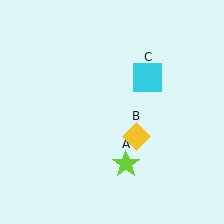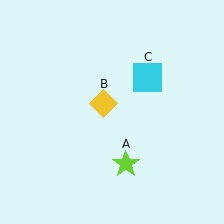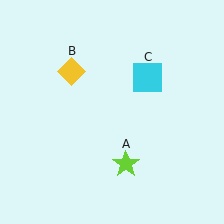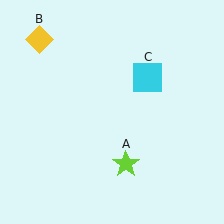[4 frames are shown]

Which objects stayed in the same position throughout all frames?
Lime star (object A) and cyan square (object C) remained stationary.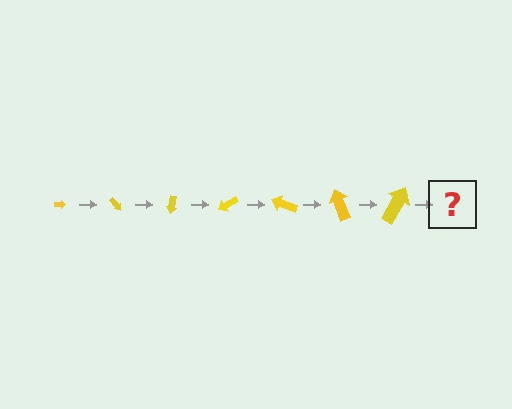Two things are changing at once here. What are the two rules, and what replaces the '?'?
The two rules are that the arrow grows larger each step and it rotates 50 degrees each step. The '?' should be an arrow, larger than the previous one and rotated 350 degrees from the start.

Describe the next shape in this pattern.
It should be an arrow, larger than the previous one and rotated 350 degrees from the start.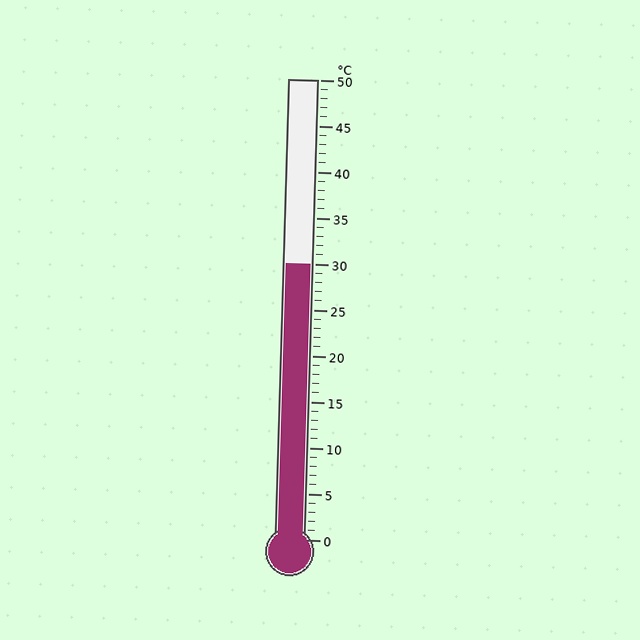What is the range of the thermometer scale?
The thermometer scale ranges from 0°C to 50°C.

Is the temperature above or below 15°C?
The temperature is above 15°C.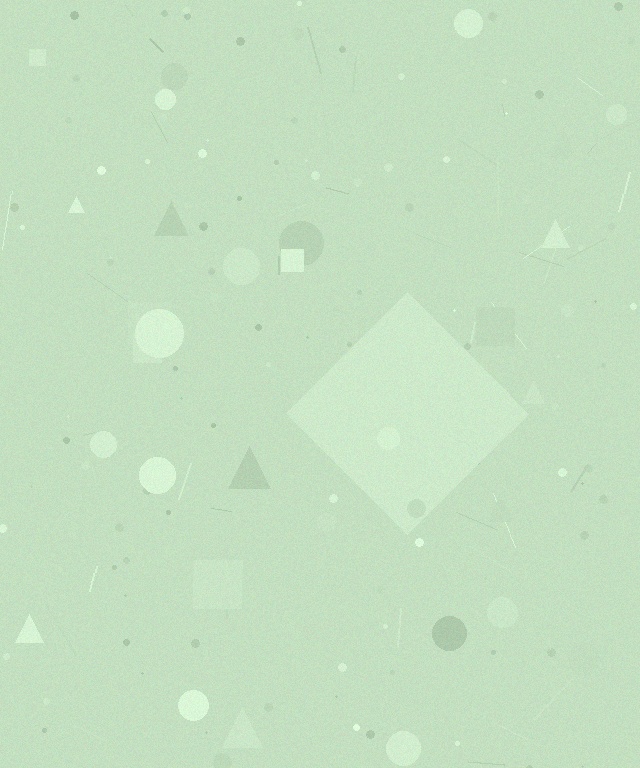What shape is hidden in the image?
A diamond is hidden in the image.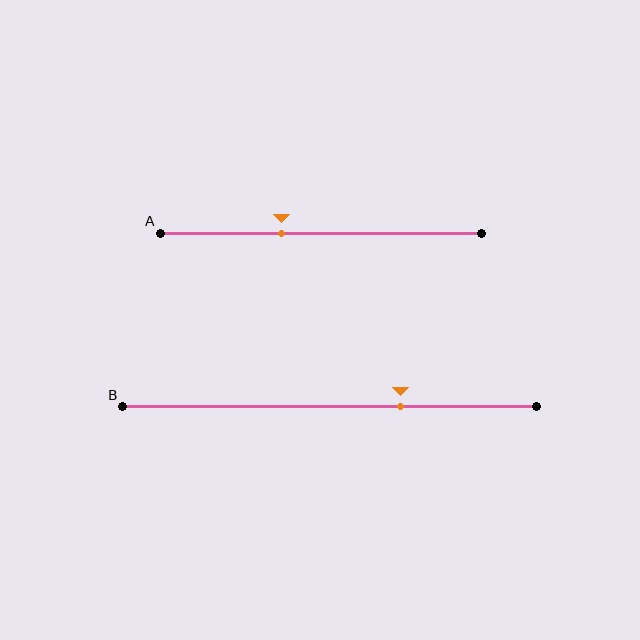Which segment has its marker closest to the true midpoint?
Segment A has its marker closest to the true midpoint.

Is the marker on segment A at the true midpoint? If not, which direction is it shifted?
No, the marker on segment A is shifted to the left by about 12% of the segment length.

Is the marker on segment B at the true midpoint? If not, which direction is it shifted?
No, the marker on segment B is shifted to the right by about 17% of the segment length.